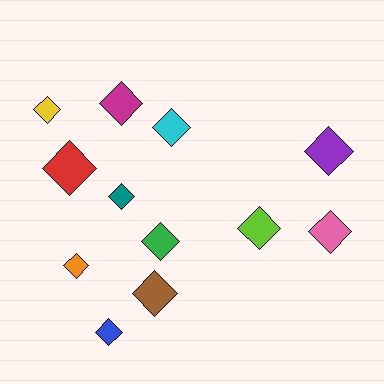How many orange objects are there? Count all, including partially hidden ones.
There is 1 orange object.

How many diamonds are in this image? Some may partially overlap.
There are 12 diamonds.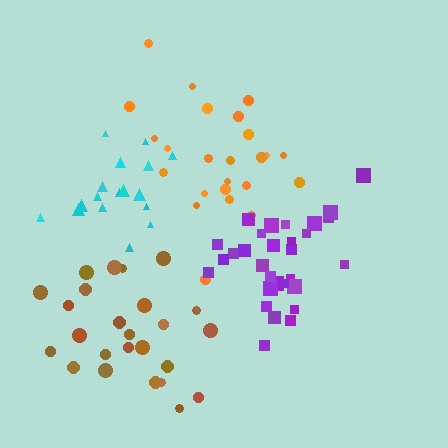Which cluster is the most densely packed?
Purple.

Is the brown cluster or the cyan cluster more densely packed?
Brown.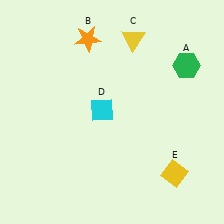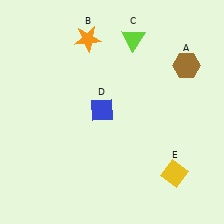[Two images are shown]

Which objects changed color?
A changed from green to brown. C changed from yellow to lime. D changed from cyan to blue.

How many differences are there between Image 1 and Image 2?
There are 3 differences between the two images.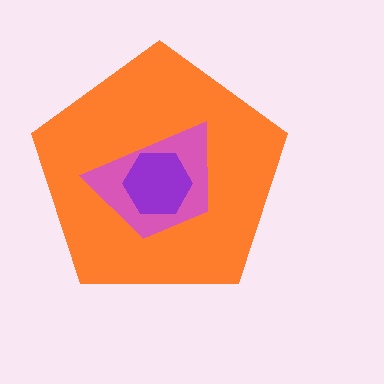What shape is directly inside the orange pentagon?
The pink trapezoid.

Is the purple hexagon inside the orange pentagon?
Yes.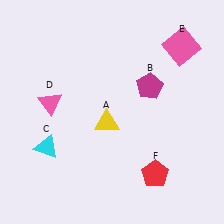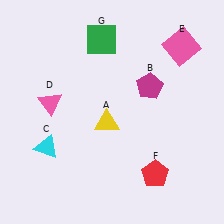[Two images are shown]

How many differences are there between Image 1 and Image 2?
There is 1 difference between the two images.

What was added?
A green square (G) was added in Image 2.